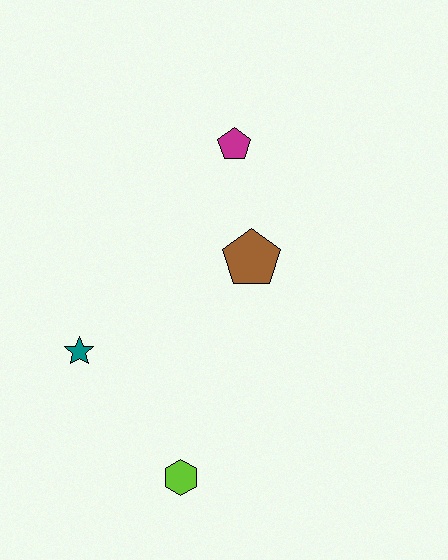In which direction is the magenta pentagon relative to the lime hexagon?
The magenta pentagon is above the lime hexagon.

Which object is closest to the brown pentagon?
The magenta pentagon is closest to the brown pentagon.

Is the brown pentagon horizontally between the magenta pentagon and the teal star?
No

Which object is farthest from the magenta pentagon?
The lime hexagon is farthest from the magenta pentagon.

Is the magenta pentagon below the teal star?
No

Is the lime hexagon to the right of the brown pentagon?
No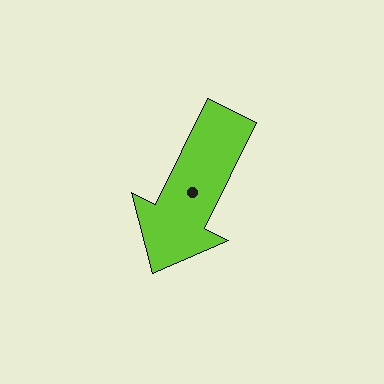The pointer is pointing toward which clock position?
Roughly 7 o'clock.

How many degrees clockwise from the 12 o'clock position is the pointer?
Approximately 206 degrees.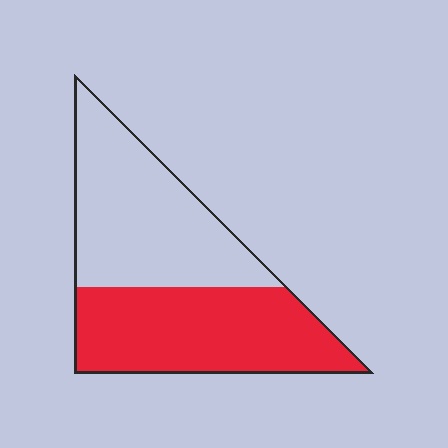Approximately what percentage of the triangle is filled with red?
Approximately 50%.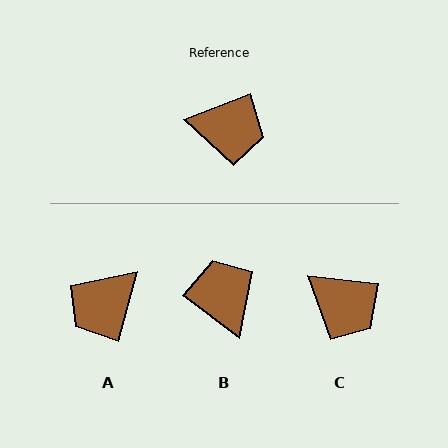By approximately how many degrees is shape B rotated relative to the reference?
Approximately 122 degrees counter-clockwise.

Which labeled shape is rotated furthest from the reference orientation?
A, about 126 degrees away.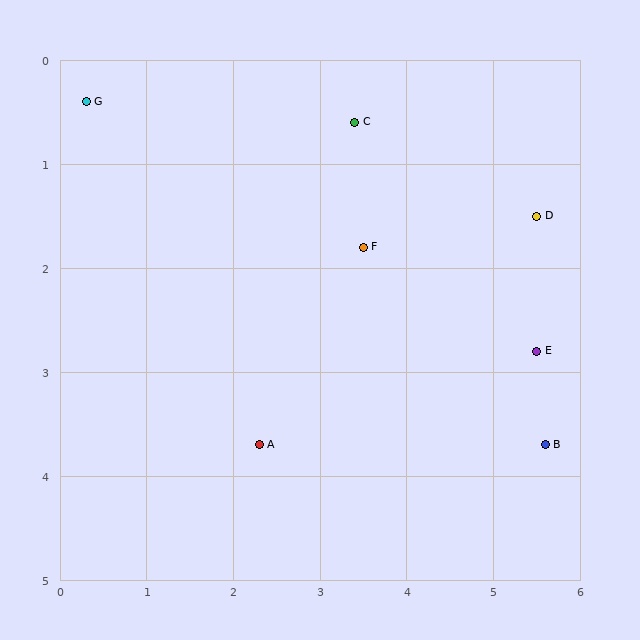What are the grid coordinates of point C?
Point C is at approximately (3.4, 0.6).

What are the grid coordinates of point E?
Point E is at approximately (5.5, 2.8).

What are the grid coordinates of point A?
Point A is at approximately (2.3, 3.7).